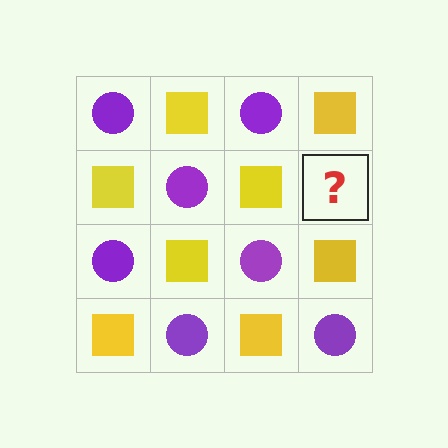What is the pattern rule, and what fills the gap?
The rule is that it alternates purple circle and yellow square in a checkerboard pattern. The gap should be filled with a purple circle.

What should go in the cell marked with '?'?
The missing cell should contain a purple circle.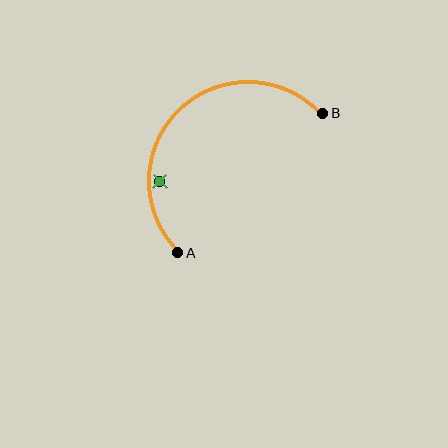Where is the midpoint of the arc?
The arc midpoint is the point on the curve farthest from the straight line joining A and B. It sits above and to the left of that line.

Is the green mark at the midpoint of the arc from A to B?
No — the green mark does not lie on the arc at all. It sits slightly inside the curve.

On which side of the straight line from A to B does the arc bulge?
The arc bulges above and to the left of the straight line connecting A and B.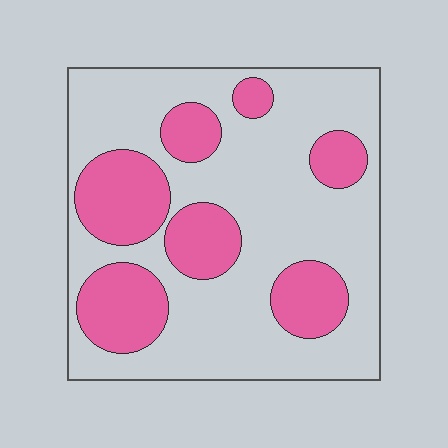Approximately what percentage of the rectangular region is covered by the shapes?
Approximately 30%.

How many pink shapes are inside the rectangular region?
7.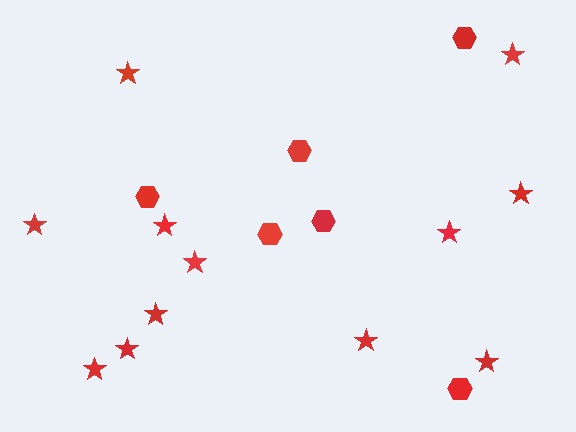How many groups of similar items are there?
There are 2 groups: one group of hexagons (6) and one group of stars (12).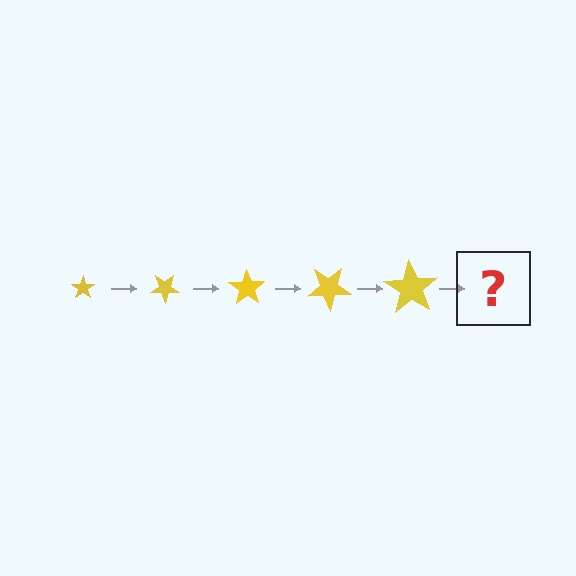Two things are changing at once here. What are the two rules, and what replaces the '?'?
The two rules are that the star grows larger each step and it rotates 35 degrees each step. The '?' should be a star, larger than the previous one and rotated 175 degrees from the start.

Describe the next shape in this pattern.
It should be a star, larger than the previous one and rotated 175 degrees from the start.